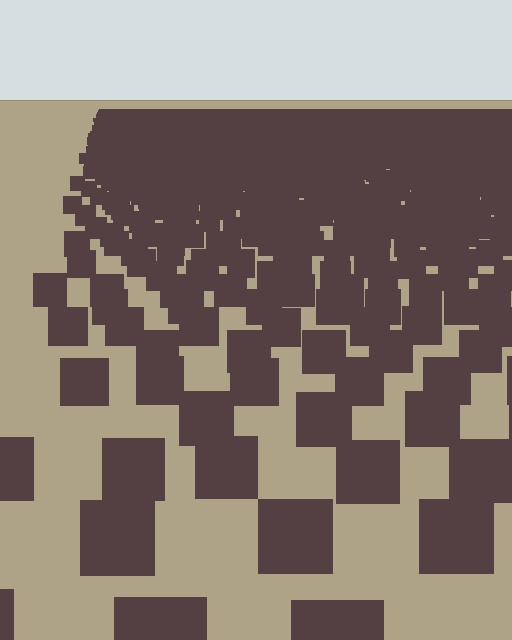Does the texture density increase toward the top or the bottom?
Density increases toward the top.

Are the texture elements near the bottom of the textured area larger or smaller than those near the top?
Larger. Near the bottom, elements are closer to the viewer and appear at a bigger on-screen size.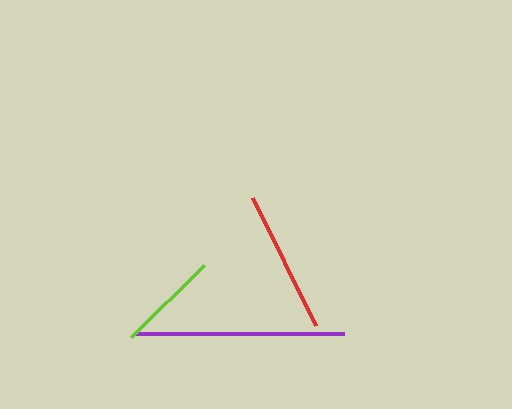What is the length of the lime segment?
The lime segment is approximately 103 pixels long.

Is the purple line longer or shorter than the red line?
The purple line is longer than the red line.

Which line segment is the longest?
The purple line is the longest at approximately 210 pixels.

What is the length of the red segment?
The red segment is approximately 143 pixels long.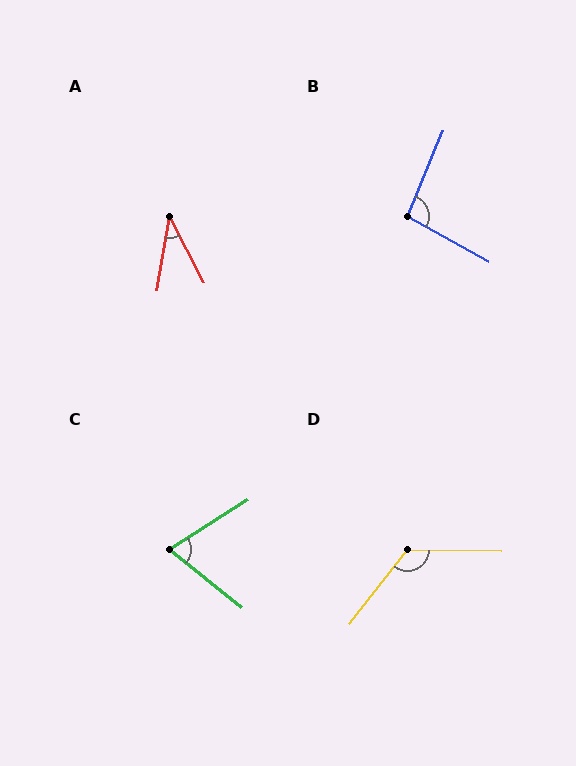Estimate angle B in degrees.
Approximately 96 degrees.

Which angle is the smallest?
A, at approximately 38 degrees.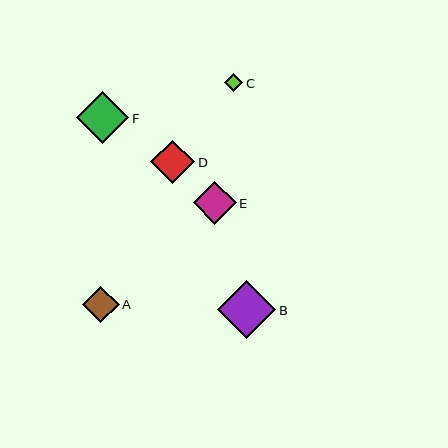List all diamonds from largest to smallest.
From largest to smallest: B, F, D, E, A, C.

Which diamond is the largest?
Diamond B is the largest with a size of approximately 59 pixels.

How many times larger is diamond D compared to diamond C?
Diamond D is approximately 2.4 times the size of diamond C.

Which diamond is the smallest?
Diamond C is the smallest with a size of approximately 18 pixels.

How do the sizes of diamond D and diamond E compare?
Diamond D and diamond E are approximately the same size.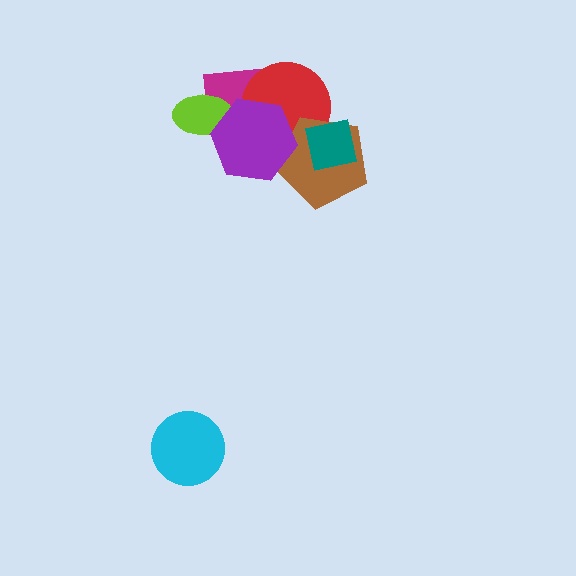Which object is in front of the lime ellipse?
The purple hexagon is in front of the lime ellipse.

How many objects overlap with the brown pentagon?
3 objects overlap with the brown pentagon.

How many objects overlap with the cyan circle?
0 objects overlap with the cyan circle.